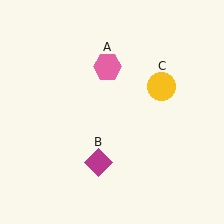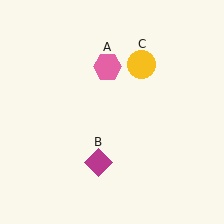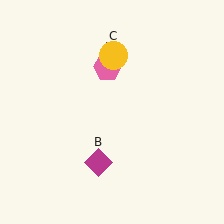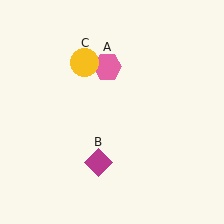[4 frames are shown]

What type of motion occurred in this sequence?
The yellow circle (object C) rotated counterclockwise around the center of the scene.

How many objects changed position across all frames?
1 object changed position: yellow circle (object C).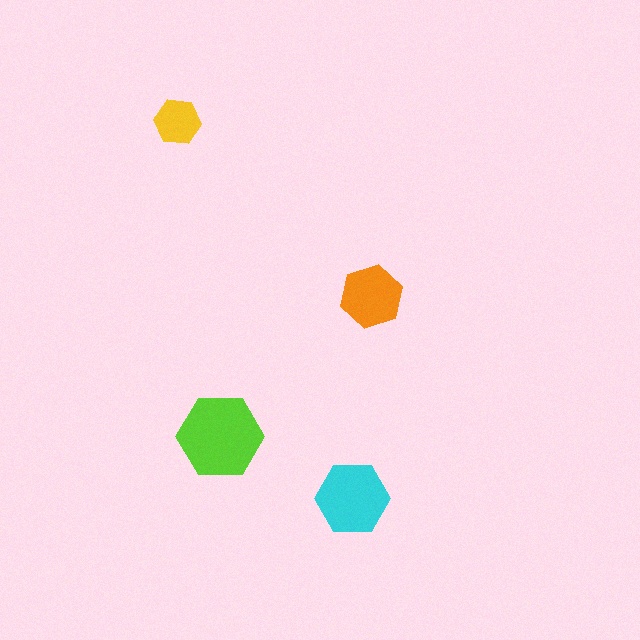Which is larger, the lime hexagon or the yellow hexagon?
The lime one.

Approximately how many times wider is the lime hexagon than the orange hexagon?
About 1.5 times wider.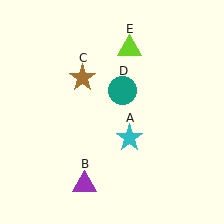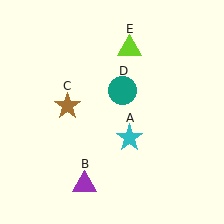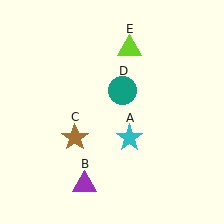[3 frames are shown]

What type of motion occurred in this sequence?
The brown star (object C) rotated counterclockwise around the center of the scene.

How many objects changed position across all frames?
1 object changed position: brown star (object C).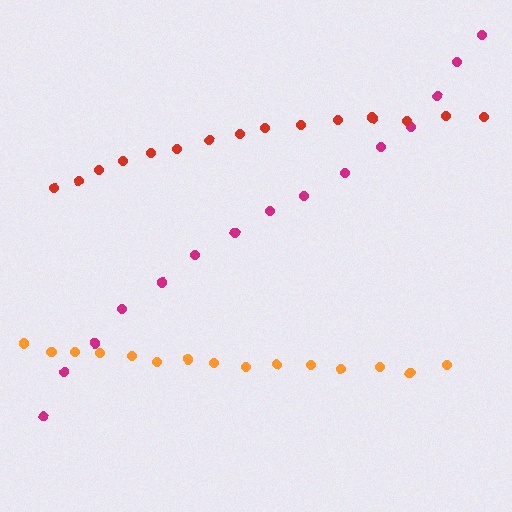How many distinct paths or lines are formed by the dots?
There are 3 distinct paths.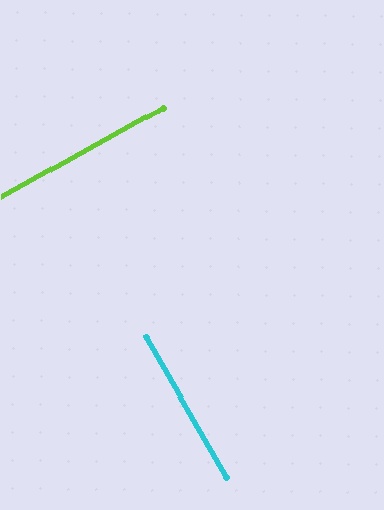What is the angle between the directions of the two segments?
Approximately 89 degrees.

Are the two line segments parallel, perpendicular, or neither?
Perpendicular — they meet at approximately 89°.